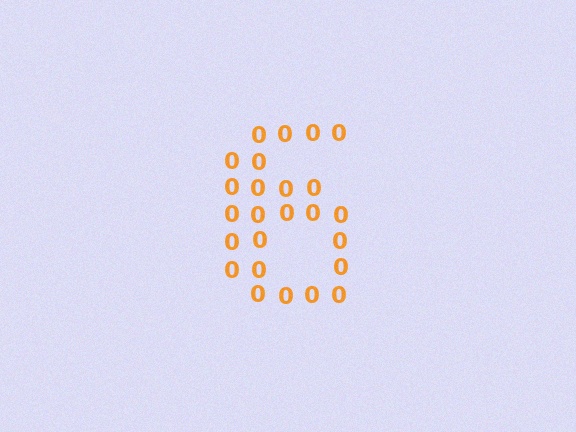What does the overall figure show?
The overall figure shows the digit 6.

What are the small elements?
The small elements are digit 0's.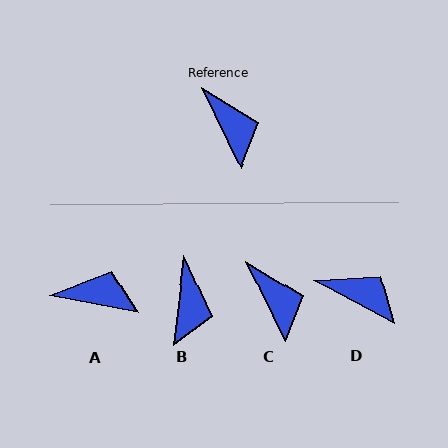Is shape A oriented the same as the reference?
No, it is off by about 53 degrees.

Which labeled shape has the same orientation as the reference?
C.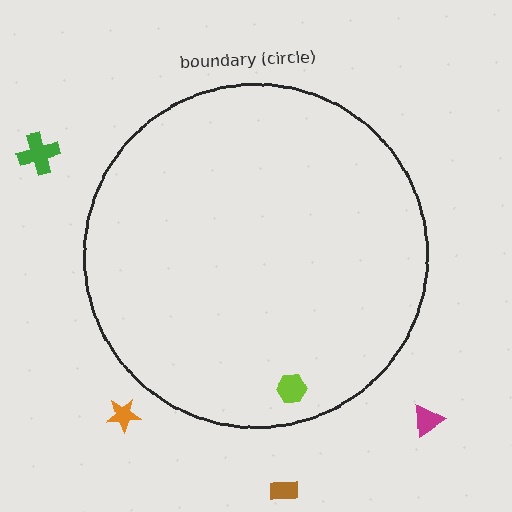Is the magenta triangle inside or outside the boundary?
Outside.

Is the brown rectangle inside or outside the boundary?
Outside.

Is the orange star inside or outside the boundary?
Outside.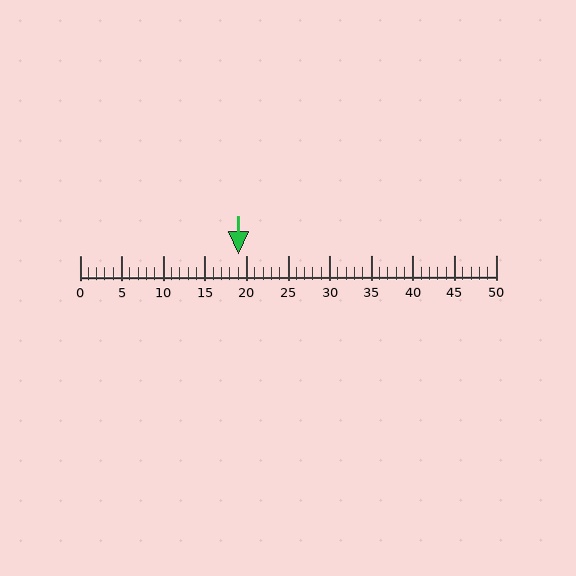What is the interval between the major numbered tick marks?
The major tick marks are spaced 5 units apart.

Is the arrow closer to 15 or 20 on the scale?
The arrow is closer to 20.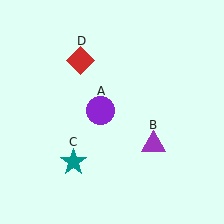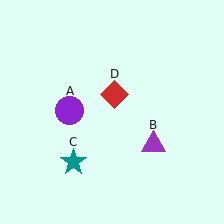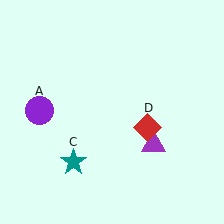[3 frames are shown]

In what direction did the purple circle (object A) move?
The purple circle (object A) moved left.